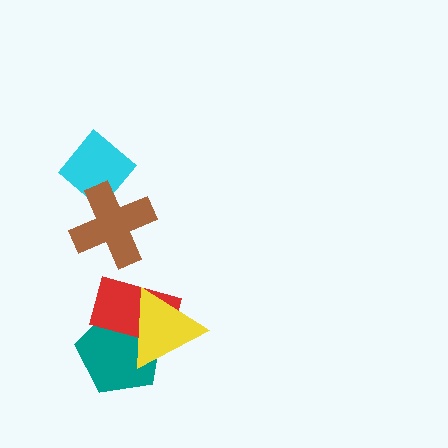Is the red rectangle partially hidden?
Yes, it is partially covered by another shape.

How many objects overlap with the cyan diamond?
1 object overlaps with the cyan diamond.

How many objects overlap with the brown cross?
1 object overlaps with the brown cross.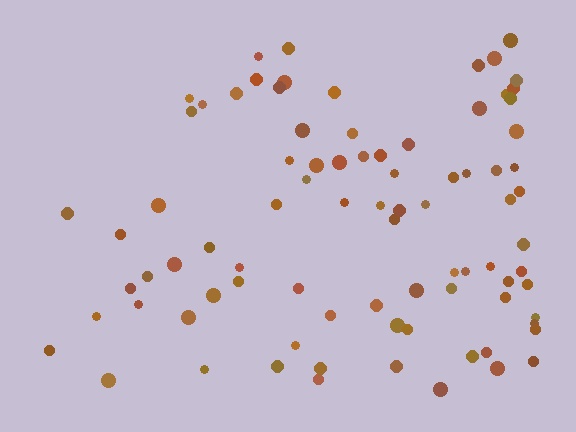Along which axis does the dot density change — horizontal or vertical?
Horizontal.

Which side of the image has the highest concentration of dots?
The right.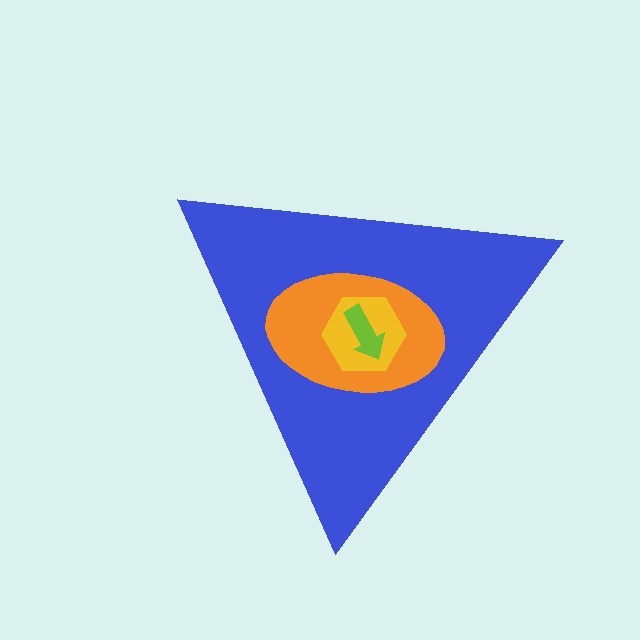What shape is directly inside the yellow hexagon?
The lime arrow.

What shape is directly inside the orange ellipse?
The yellow hexagon.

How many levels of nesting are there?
4.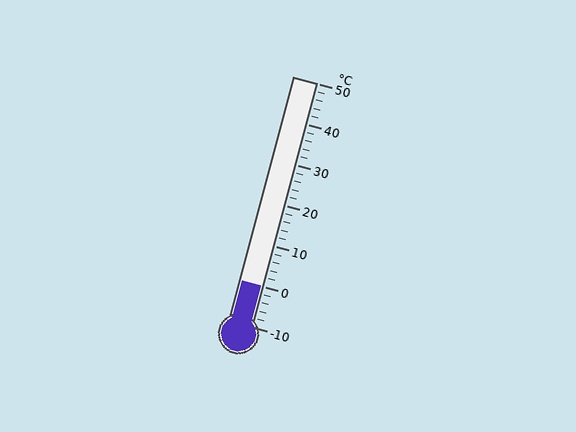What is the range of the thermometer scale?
The thermometer scale ranges from -10°C to 50°C.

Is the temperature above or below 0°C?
The temperature is at 0°C.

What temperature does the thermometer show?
The thermometer shows approximately 0°C.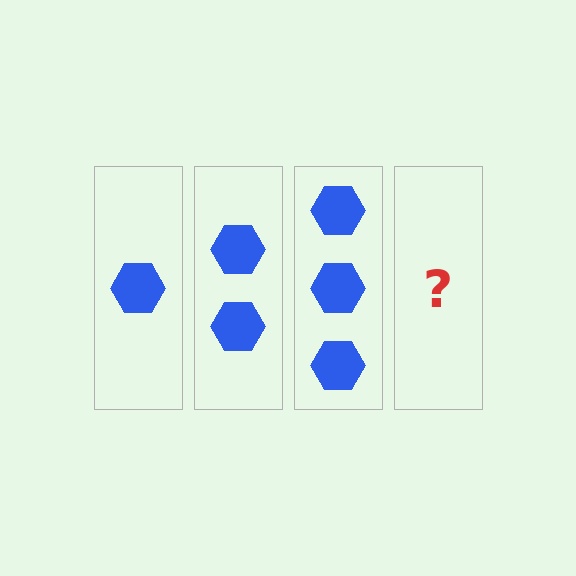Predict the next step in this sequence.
The next step is 4 hexagons.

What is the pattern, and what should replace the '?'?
The pattern is that each step adds one more hexagon. The '?' should be 4 hexagons.